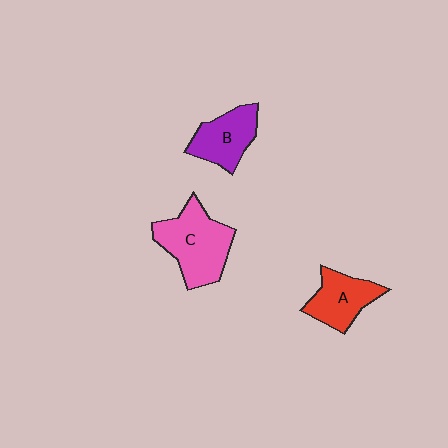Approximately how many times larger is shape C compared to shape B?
Approximately 1.5 times.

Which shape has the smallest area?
Shape B (purple).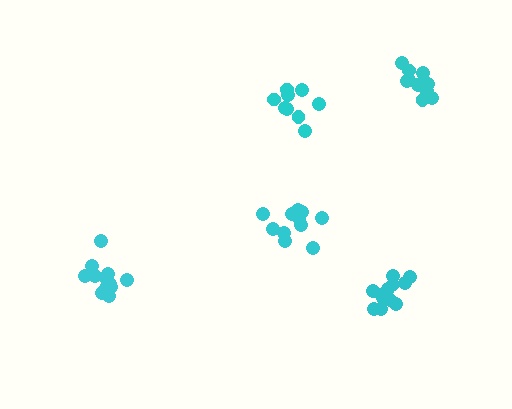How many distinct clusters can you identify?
There are 5 distinct clusters.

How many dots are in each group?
Group 1: 13 dots, Group 2: 15 dots, Group 3: 11 dots, Group 4: 9 dots, Group 5: 10 dots (58 total).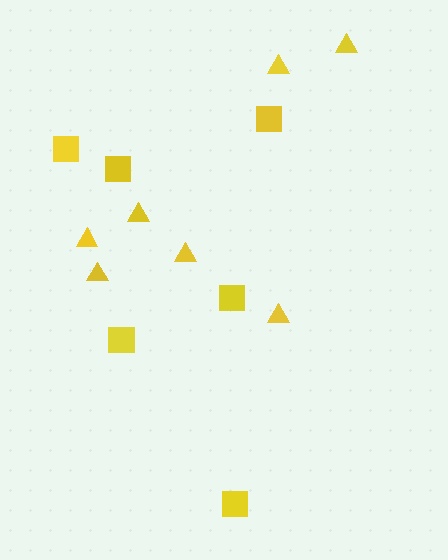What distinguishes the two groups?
There are 2 groups: one group of triangles (7) and one group of squares (6).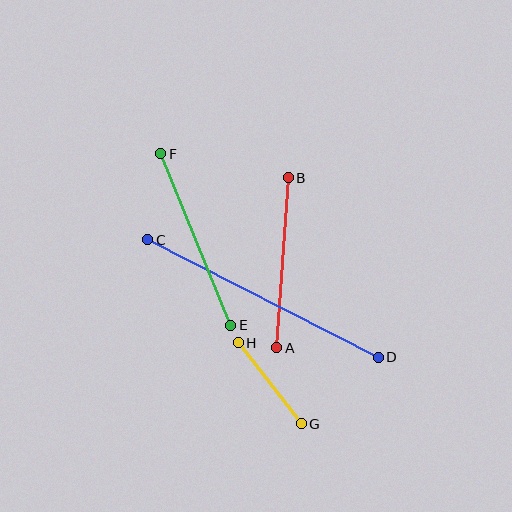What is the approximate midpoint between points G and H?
The midpoint is at approximately (270, 383) pixels.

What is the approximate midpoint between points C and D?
The midpoint is at approximately (263, 298) pixels.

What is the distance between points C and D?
The distance is approximately 259 pixels.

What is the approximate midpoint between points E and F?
The midpoint is at approximately (196, 239) pixels.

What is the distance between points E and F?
The distance is approximately 185 pixels.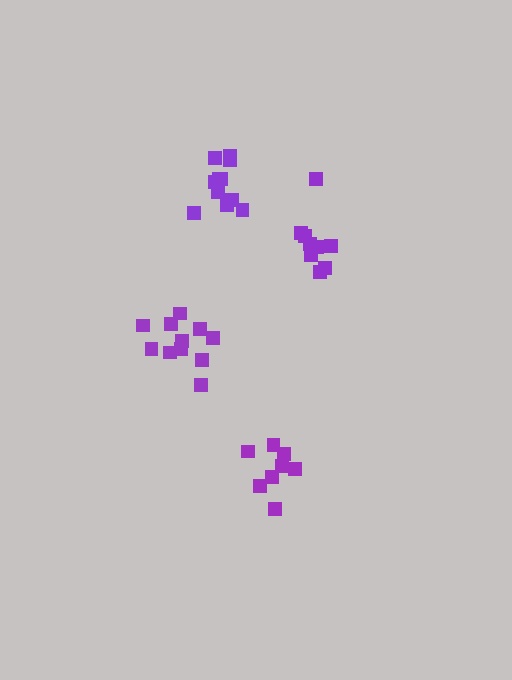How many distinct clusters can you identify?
There are 4 distinct clusters.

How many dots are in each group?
Group 1: 11 dots, Group 2: 12 dots, Group 3: 8 dots, Group 4: 9 dots (40 total).